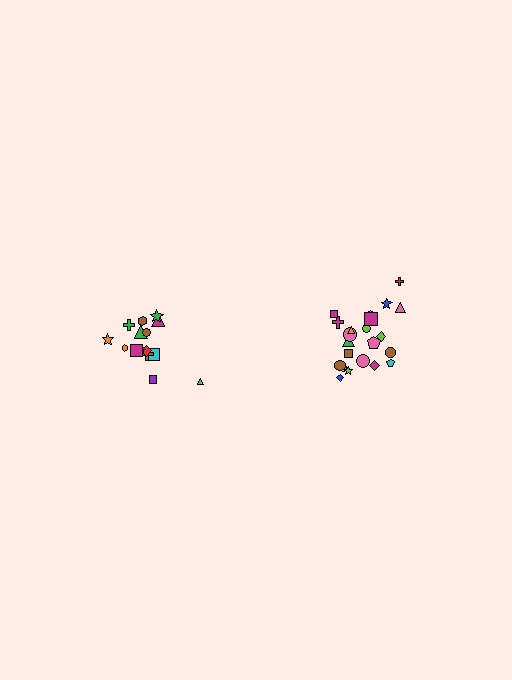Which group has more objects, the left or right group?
The right group.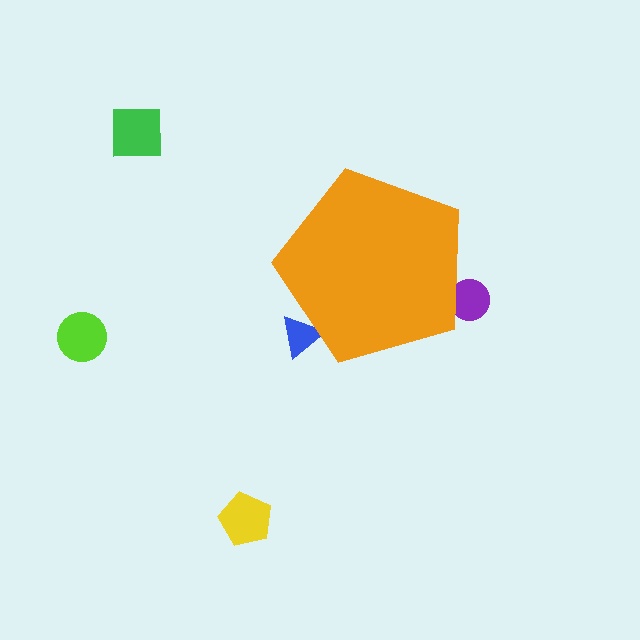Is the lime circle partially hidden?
No, the lime circle is fully visible.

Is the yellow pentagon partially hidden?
No, the yellow pentagon is fully visible.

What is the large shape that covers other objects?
An orange pentagon.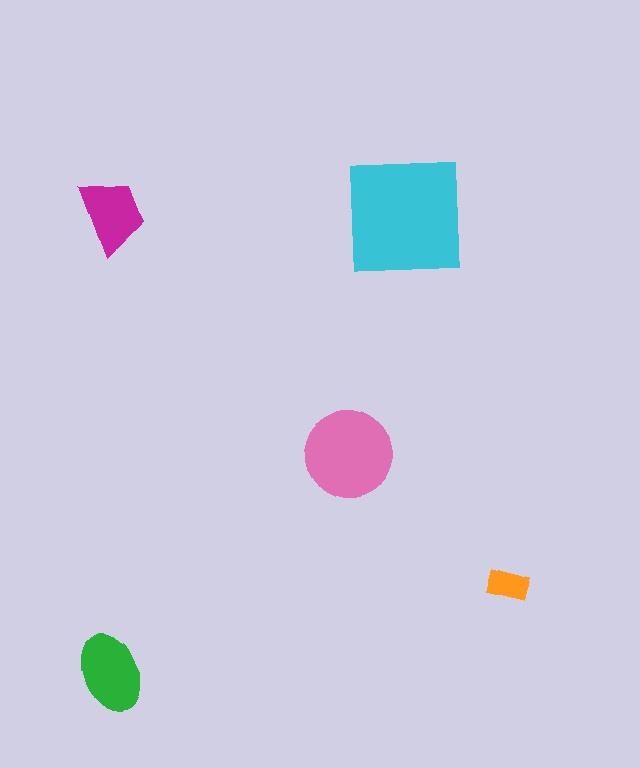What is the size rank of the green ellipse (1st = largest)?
3rd.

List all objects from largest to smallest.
The cyan square, the pink circle, the green ellipse, the magenta trapezoid, the orange rectangle.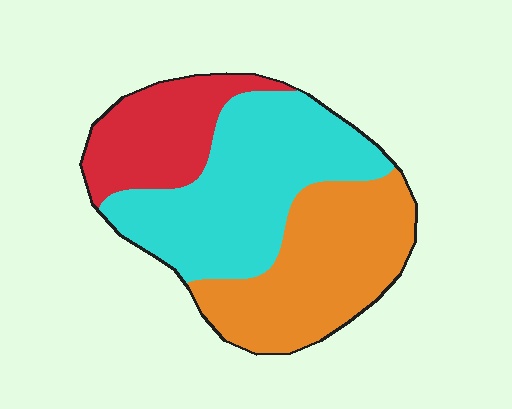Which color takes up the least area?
Red, at roughly 20%.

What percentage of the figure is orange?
Orange covers roughly 35% of the figure.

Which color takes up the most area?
Cyan, at roughly 45%.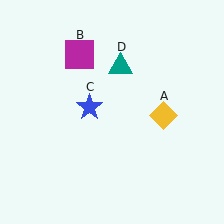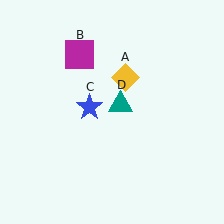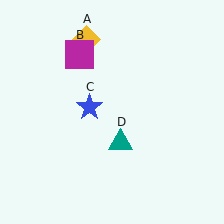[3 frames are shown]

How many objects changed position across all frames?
2 objects changed position: yellow diamond (object A), teal triangle (object D).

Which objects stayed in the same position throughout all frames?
Magenta square (object B) and blue star (object C) remained stationary.